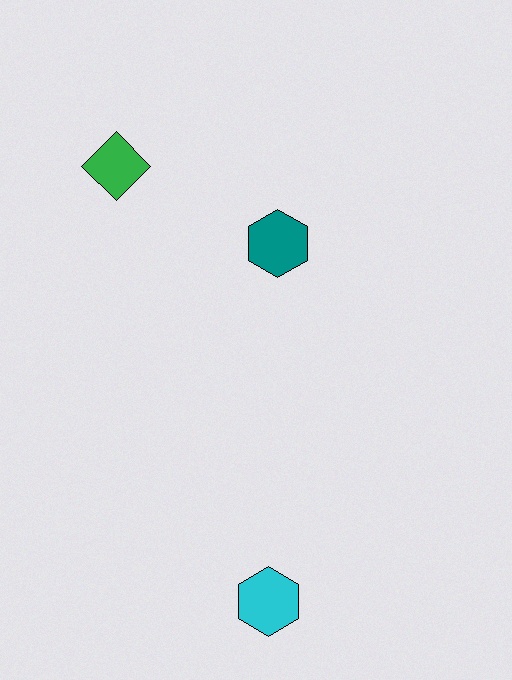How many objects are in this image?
There are 3 objects.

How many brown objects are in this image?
There are no brown objects.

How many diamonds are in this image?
There is 1 diamond.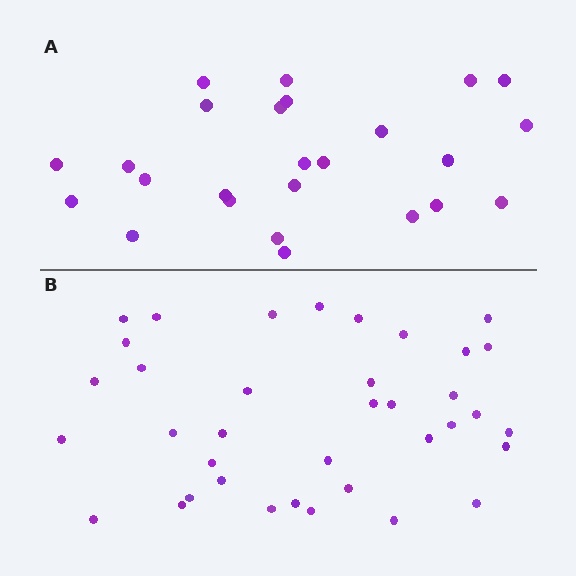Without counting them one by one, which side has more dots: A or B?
Region B (the bottom region) has more dots.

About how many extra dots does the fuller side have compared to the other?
Region B has roughly 12 or so more dots than region A.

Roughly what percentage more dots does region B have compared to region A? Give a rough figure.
About 50% more.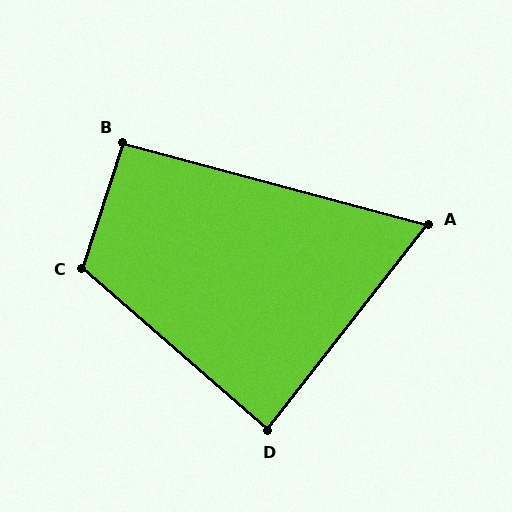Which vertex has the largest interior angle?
C, at approximately 113 degrees.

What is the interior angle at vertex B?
Approximately 93 degrees (approximately right).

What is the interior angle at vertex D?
Approximately 87 degrees (approximately right).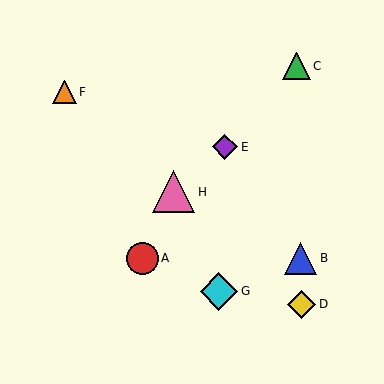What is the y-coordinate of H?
Object H is at y≈192.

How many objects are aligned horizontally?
2 objects (A, B) are aligned horizontally.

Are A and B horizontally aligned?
Yes, both are at y≈258.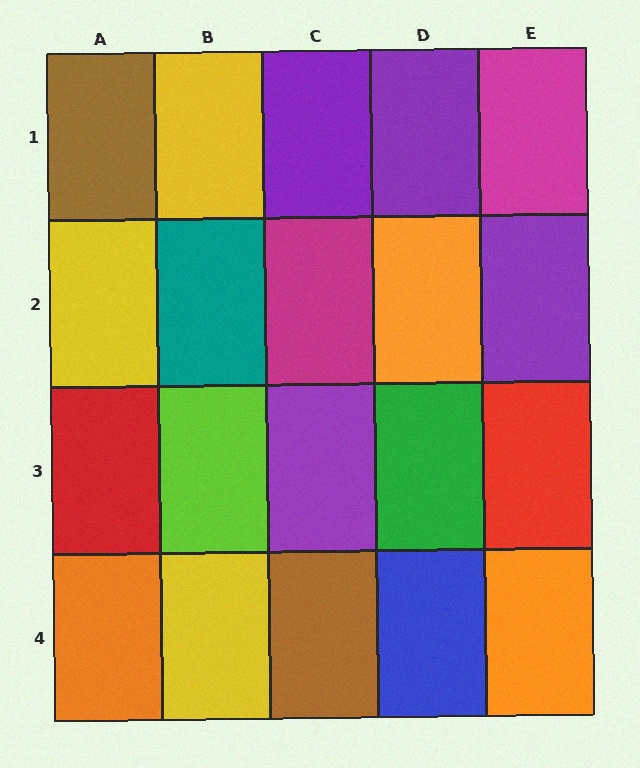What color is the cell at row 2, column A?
Yellow.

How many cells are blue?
1 cell is blue.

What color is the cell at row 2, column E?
Purple.